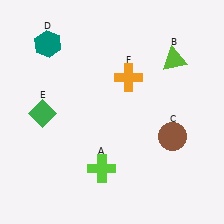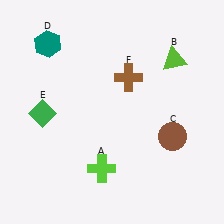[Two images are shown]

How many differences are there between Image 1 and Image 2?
There is 1 difference between the two images.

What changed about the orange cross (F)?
In Image 1, F is orange. In Image 2, it changed to brown.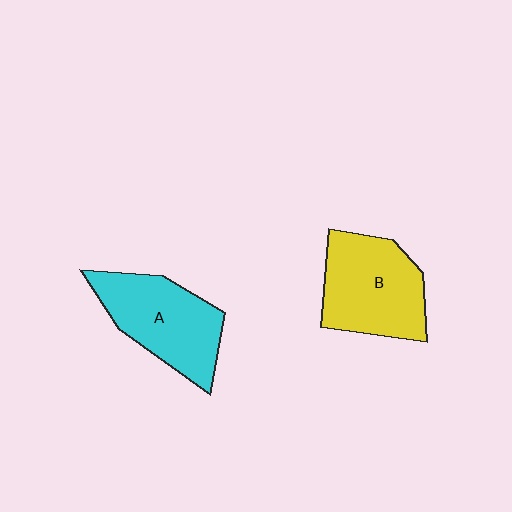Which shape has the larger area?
Shape B (yellow).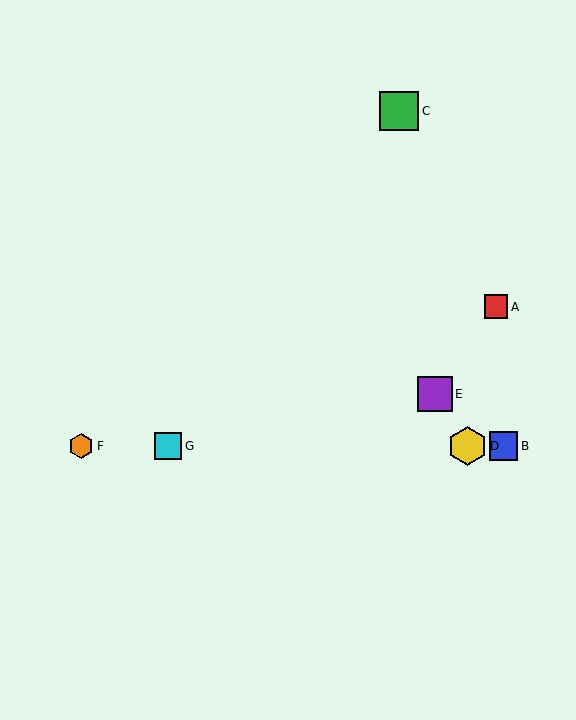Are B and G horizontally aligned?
Yes, both are at y≈446.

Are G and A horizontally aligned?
No, G is at y≈446 and A is at y≈307.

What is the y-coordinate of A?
Object A is at y≈307.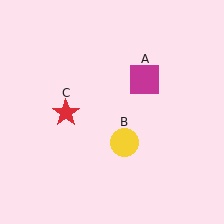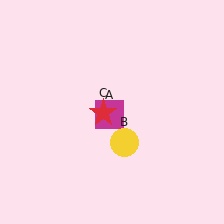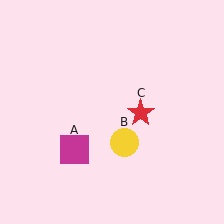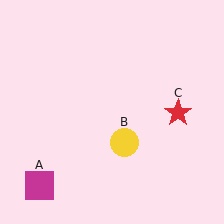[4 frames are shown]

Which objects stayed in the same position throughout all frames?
Yellow circle (object B) remained stationary.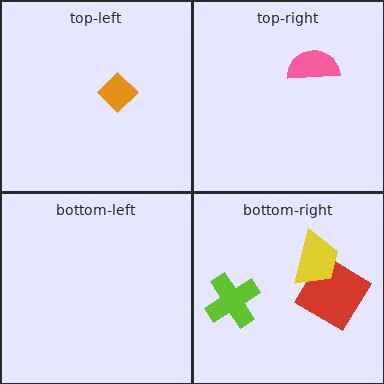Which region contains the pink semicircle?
The top-right region.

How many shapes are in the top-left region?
1.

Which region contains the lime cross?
The bottom-right region.